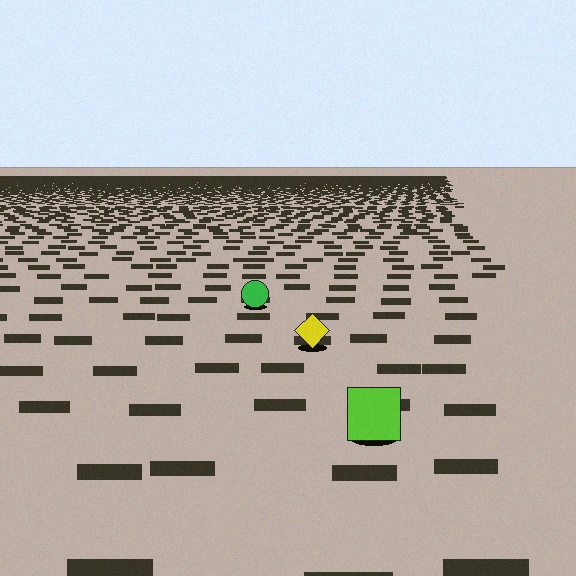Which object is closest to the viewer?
The lime square is closest. The texture marks near it are larger and more spread out.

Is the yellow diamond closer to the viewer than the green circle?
Yes. The yellow diamond is closer — you can tell from the texture gradient: the ground texture is coarser near it.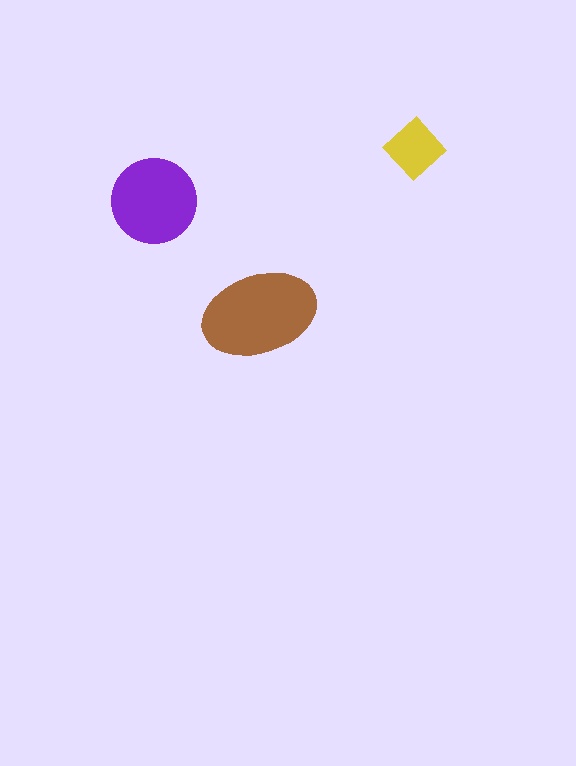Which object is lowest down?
The brown ellipse is bottommost.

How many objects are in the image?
There are 3 objects in the image.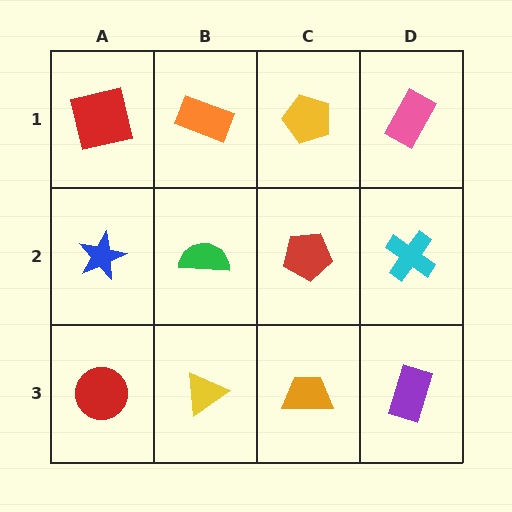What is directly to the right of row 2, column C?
A cyan cross.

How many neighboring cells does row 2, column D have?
3.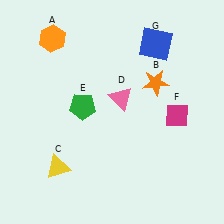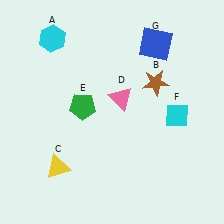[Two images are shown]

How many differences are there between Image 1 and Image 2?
There are 3 differences between the two images.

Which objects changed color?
A changed from orange to cyan. B changed from orange to brown. F changed from magenta to cyan.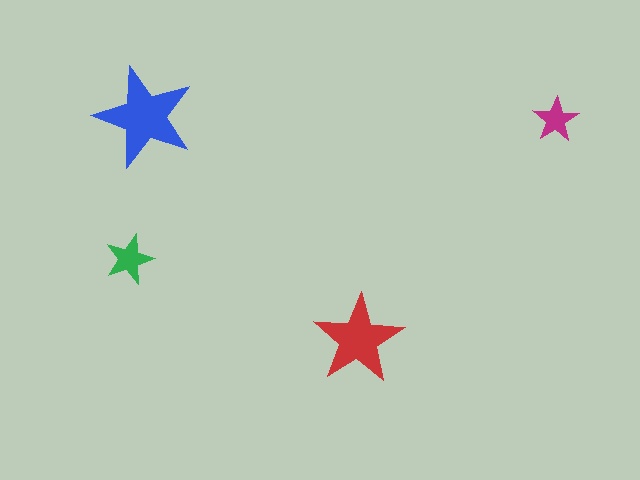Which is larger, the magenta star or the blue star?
The blue one.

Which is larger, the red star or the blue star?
The blue one.